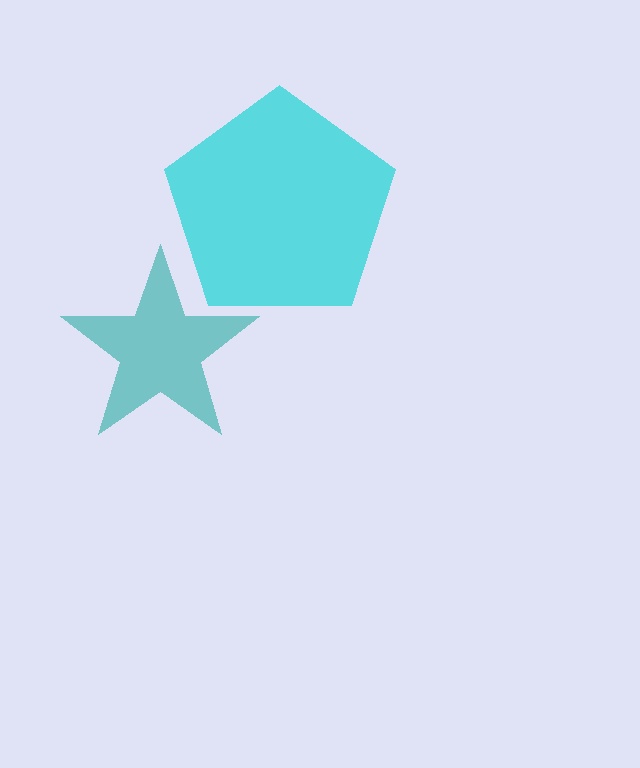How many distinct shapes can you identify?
There are 2 distinct shapes: a teal star, a cyan pentagon.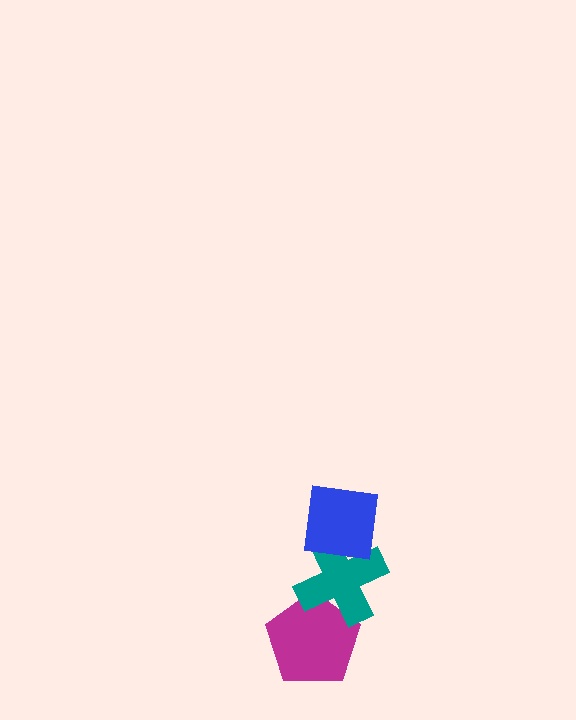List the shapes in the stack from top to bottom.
From top to bottom: the blue square, the teal cross, the magenta pentagon.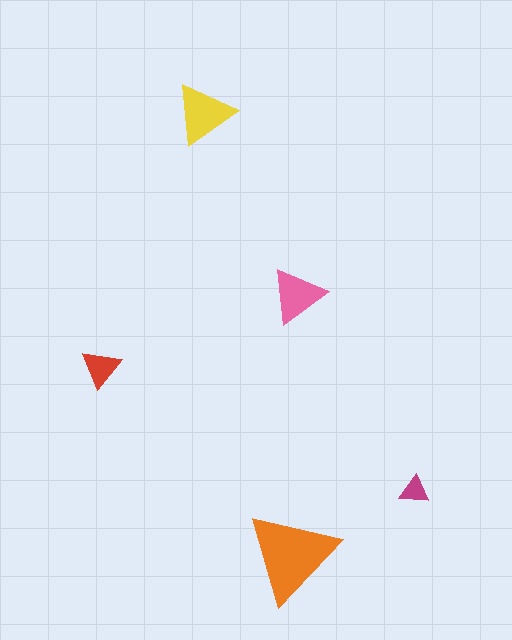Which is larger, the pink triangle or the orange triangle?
The orange one.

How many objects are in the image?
There are 5 objects in the image.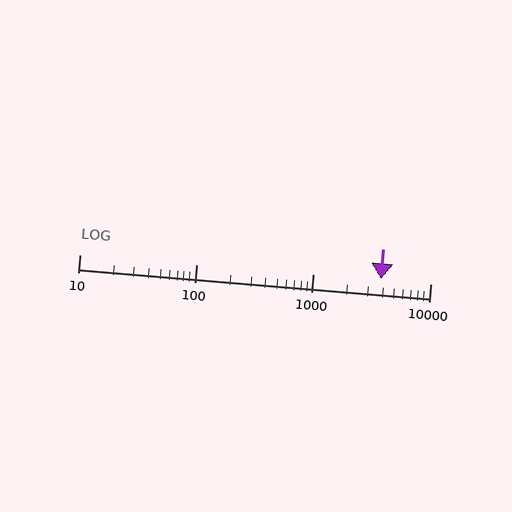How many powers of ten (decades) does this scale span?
The scale spans 3 decades, from 10 to 10000.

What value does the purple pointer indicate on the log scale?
The pointer indicates approximately 3800.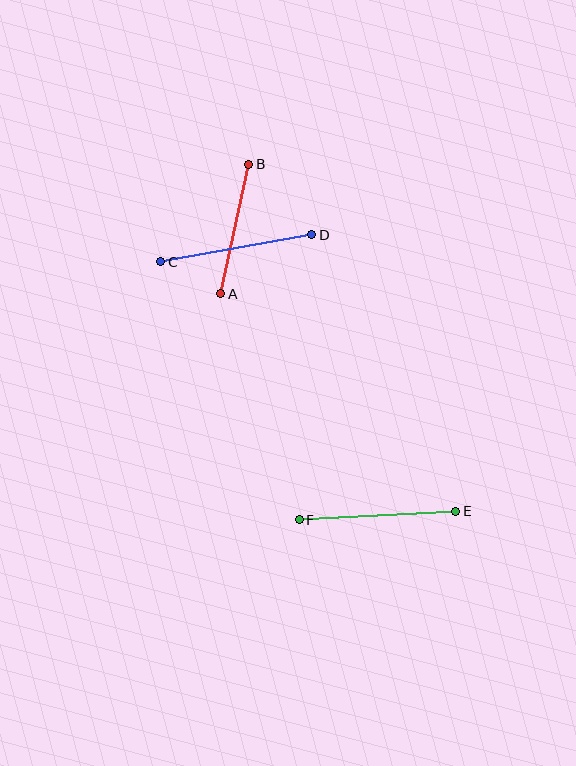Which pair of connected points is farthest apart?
Points E and F are farthest apart.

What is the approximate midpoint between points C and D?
The midpoint is at approximately (236, 248) pixels.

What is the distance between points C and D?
The distance is approximately 153 pixels.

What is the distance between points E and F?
The distance is approximately 157 pixels.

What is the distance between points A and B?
The distance is approximately 132 pixels.